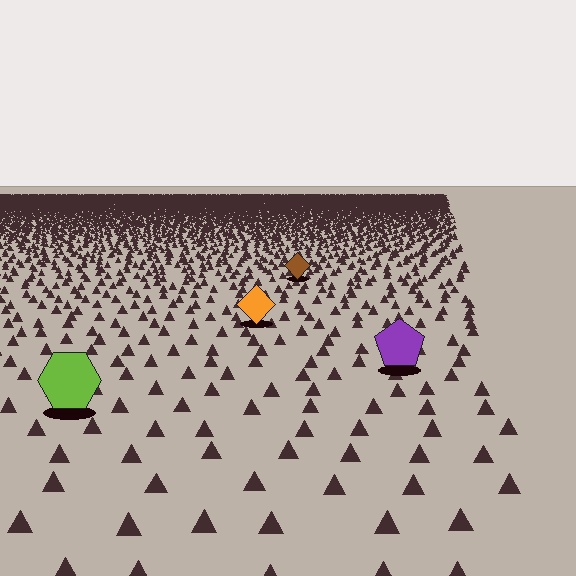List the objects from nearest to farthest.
From nearest to farthest: the lime hexagon, the purple pentagon, the orange diamond, the brown diamond.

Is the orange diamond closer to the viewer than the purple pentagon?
No. The purple pentagon is closer — you can tell from the texture gradient: the ground texture is coarser near it.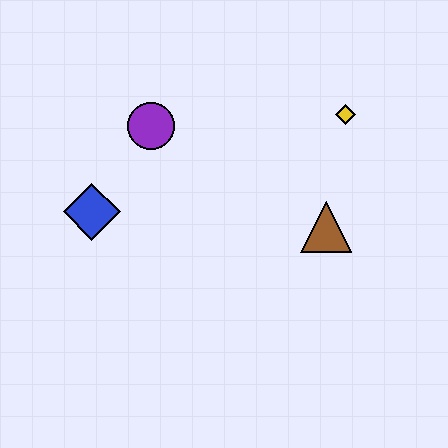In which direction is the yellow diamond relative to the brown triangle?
The yellow diamond is above the brown triangle.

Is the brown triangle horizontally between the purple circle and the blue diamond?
No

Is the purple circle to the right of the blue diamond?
Yes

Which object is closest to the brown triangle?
The yellow diamond is closest to the brown triangle.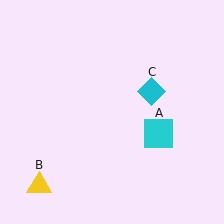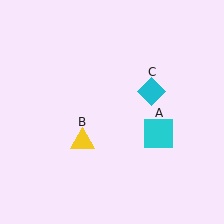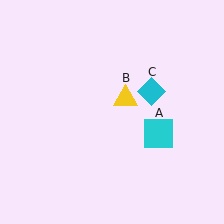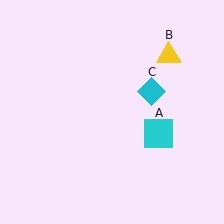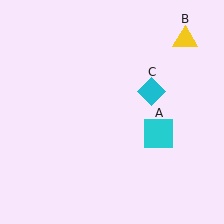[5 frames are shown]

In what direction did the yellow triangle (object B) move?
The yellow triangle (object B) moved up and to the right.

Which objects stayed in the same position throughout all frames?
Cyan square (object A) and cyan diamond (object C) remained stationary.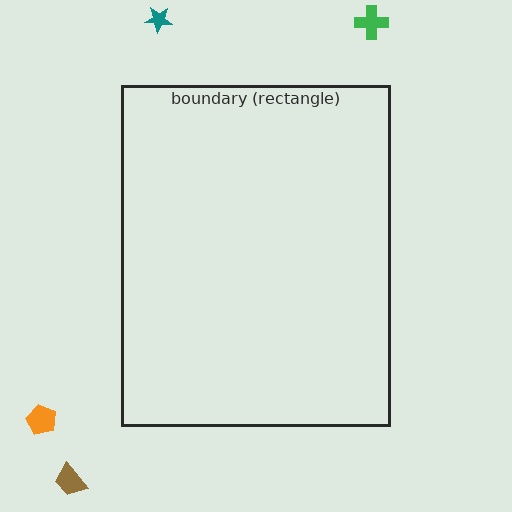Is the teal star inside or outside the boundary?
Outside.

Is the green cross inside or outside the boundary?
Outside.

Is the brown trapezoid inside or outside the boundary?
Outside.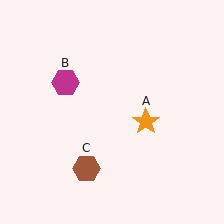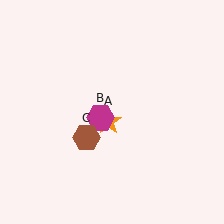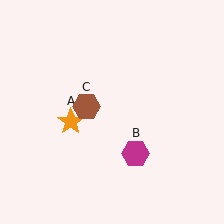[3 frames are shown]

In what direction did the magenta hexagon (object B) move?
The magenta hexagon (object B) moved down and to the right.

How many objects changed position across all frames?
3 objects changed position: orange star (object A), magenta hexagon (object B), brown hexagon (object C).